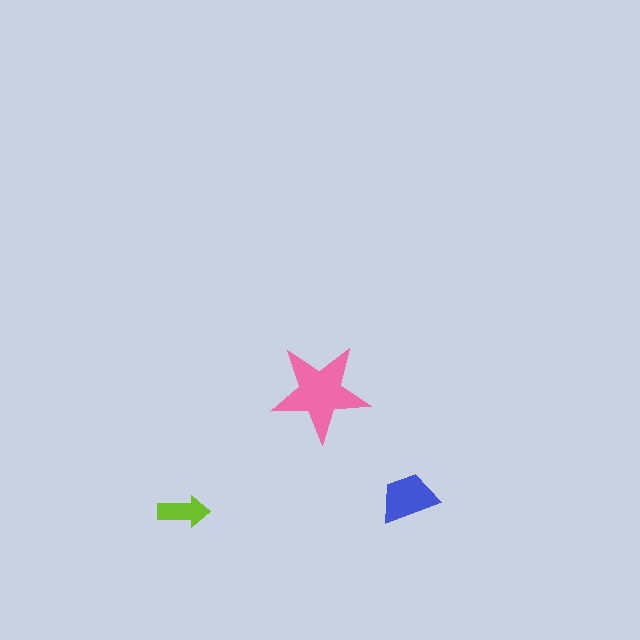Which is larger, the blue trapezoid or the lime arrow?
The blue trapezoid.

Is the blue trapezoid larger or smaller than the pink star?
Smaller.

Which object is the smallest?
The lime arrow.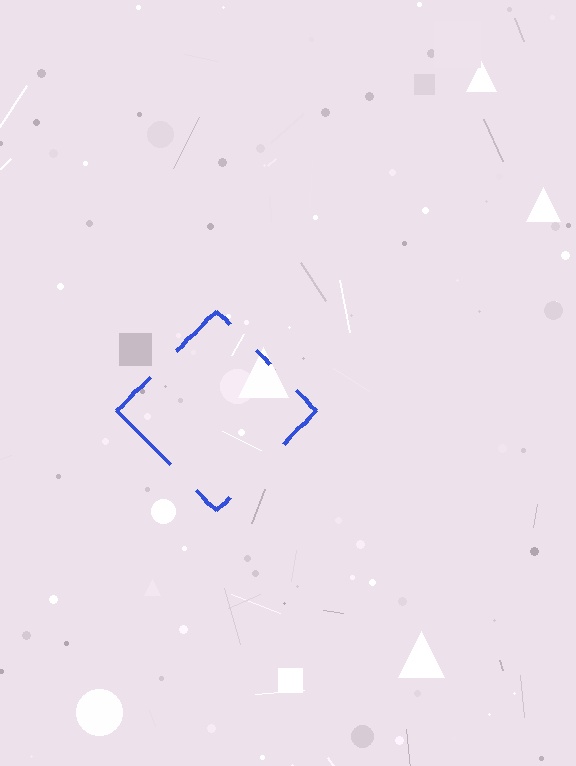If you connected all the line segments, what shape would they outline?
They would outline a diamond.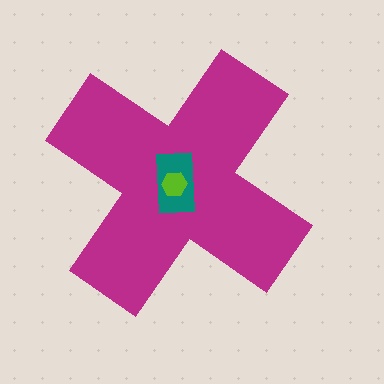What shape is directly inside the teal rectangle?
The lime hexagon.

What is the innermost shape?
The lime hexagon.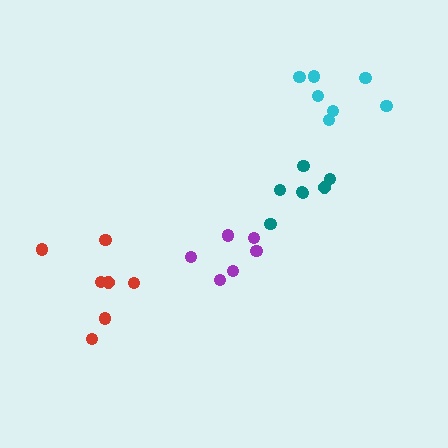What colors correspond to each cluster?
The clusters are colored: teal, red, purple, cyan.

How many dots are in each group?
Group 1: 7 dots, Group 2: 7 dots, Group 3: 6 dots, Group 4: 7 dots (27 total).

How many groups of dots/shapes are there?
There are 4 groups.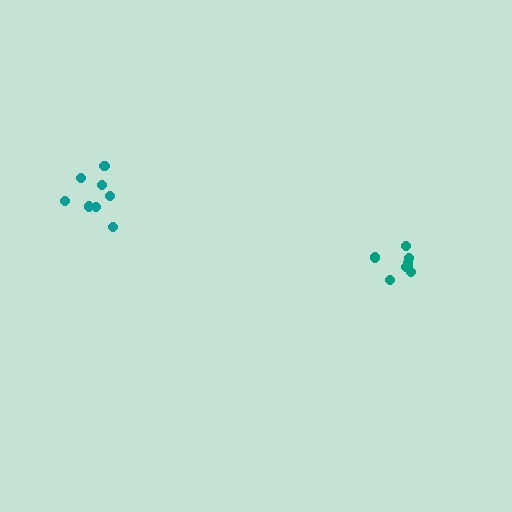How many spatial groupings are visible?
There are 2 spatial groupings.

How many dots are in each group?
Group 1: 8 dots, Group 2: 9 dots (17 total).